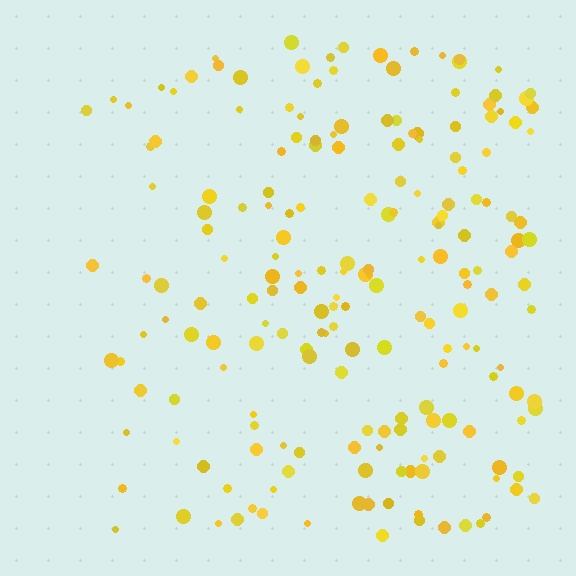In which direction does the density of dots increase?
From left to right, with the right side densest.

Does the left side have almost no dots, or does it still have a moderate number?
Still a moderate number, just noticeably fewer than the right.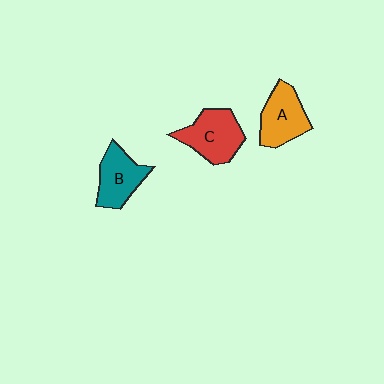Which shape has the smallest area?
Shape B (teal).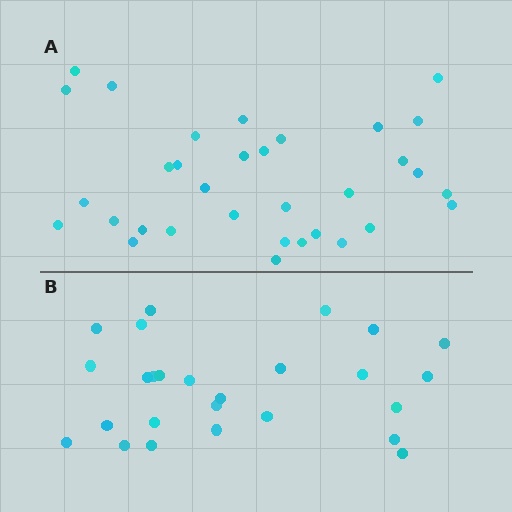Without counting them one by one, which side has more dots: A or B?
Region A (the top region) has more dots.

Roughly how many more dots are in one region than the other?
Region A has roughly 8 or so more dots than region B.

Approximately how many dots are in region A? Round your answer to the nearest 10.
About 30 dots. (The exact count is 33, which rounds to 30.)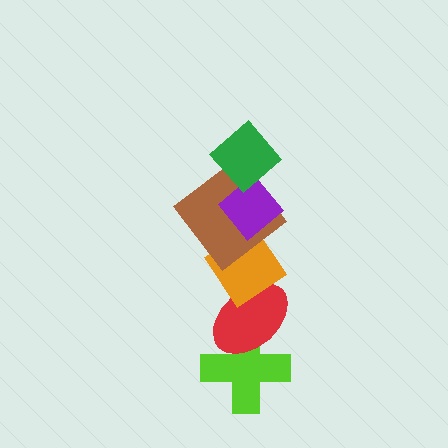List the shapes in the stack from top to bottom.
From top to bottom: the green diamond, the purple diamond, the brown diamond, the orange diamond, the red ellipse, the lime cross.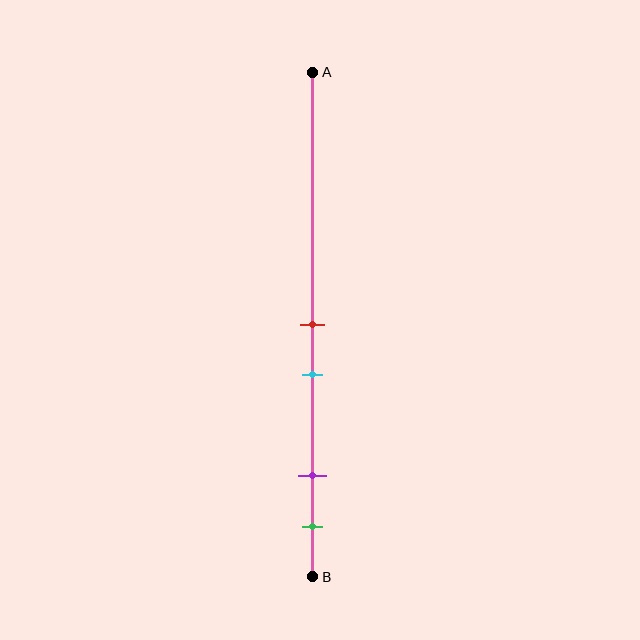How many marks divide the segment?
There are 4 marks dividing the segment.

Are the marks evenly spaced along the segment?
No, the marks are not evenly spaced.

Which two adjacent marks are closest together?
The red and cyan marks are the closest adjacent pair.